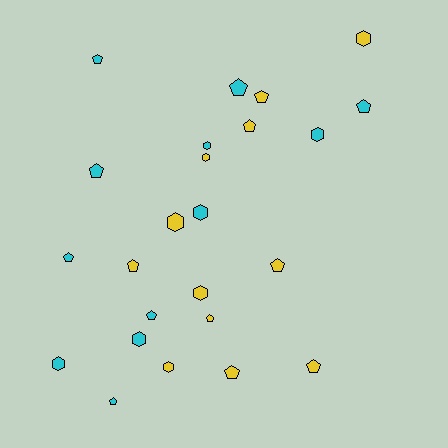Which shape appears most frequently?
Pentagon, with 14 objects.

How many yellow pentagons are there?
There are 7 yellow pentagons.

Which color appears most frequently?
Cyan, with 12 objects.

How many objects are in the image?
There are 24 objects.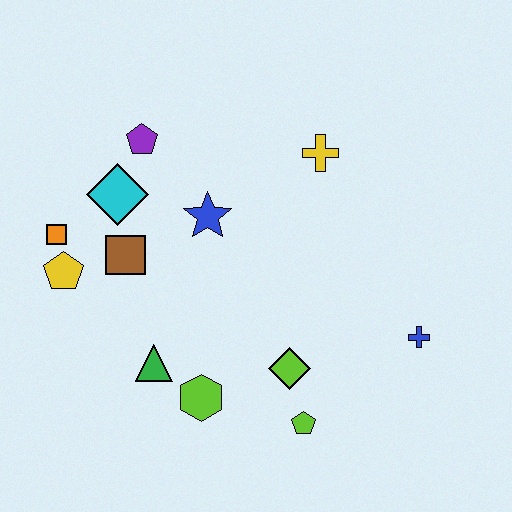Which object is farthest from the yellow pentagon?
The blue cross is farthest from the yellow pentagon.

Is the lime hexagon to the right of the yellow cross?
No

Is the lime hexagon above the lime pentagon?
Yes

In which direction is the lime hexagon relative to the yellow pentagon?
The lime hexagon is to the right of the yellow pentagon.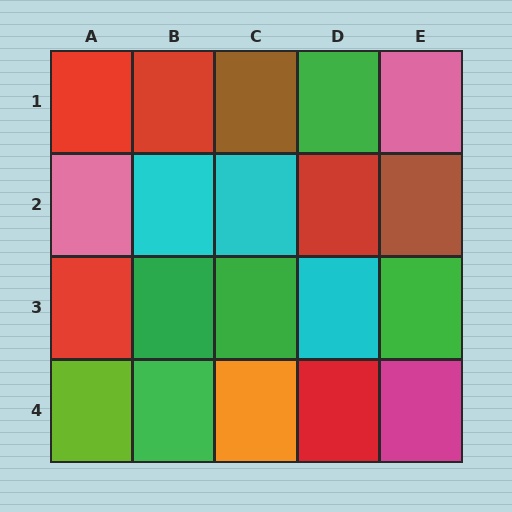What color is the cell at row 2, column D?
Red.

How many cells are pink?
2 cells are pink.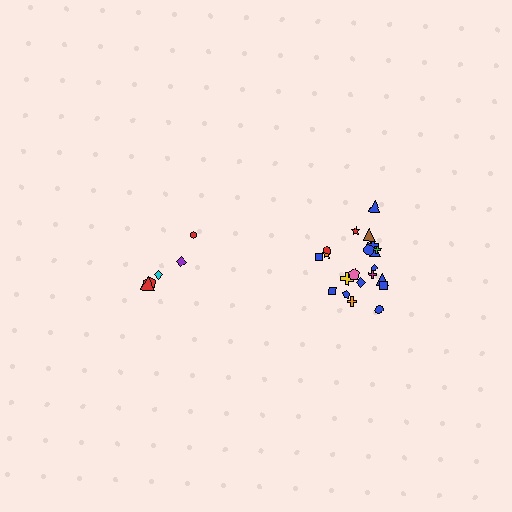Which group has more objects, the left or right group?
The right group.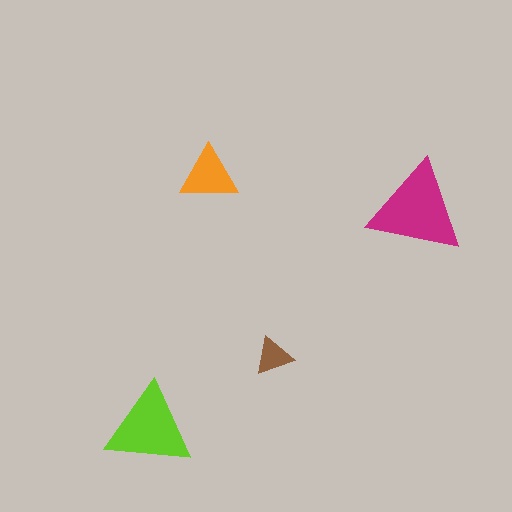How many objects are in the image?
There are 4 objects in the image.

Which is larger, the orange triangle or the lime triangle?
The lime one.